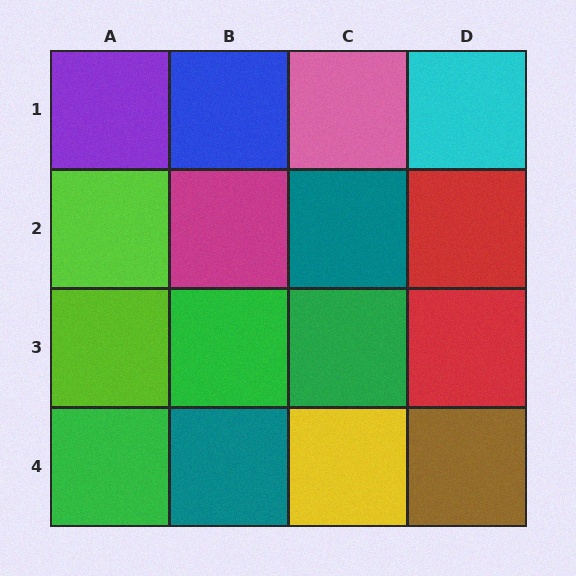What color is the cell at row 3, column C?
Green.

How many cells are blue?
1 cell is blue.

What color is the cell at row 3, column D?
Red.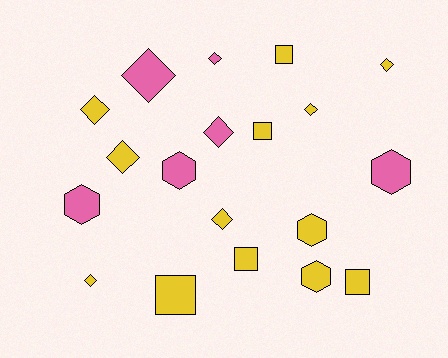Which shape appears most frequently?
Diamond, with 9 objects.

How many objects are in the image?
There are 19 objects.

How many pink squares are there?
There are no pink squares.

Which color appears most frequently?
Yellow, with 13 objects.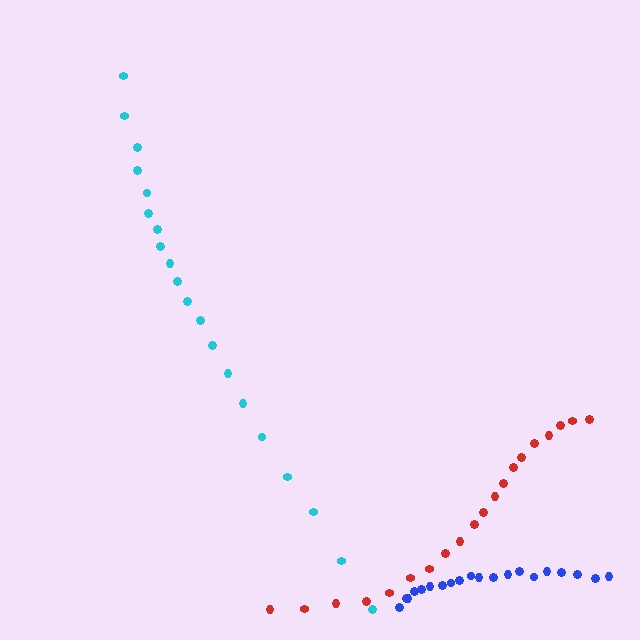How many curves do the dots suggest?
There are 3 distinct paths.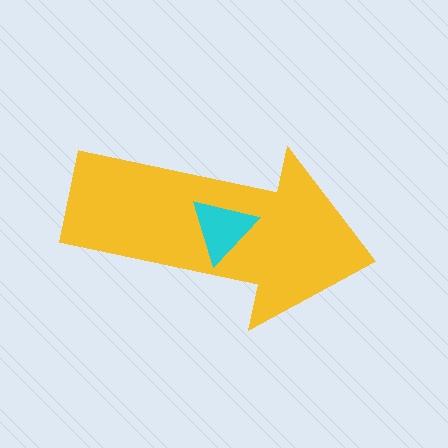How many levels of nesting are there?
2.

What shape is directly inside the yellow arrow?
The cyan triangle.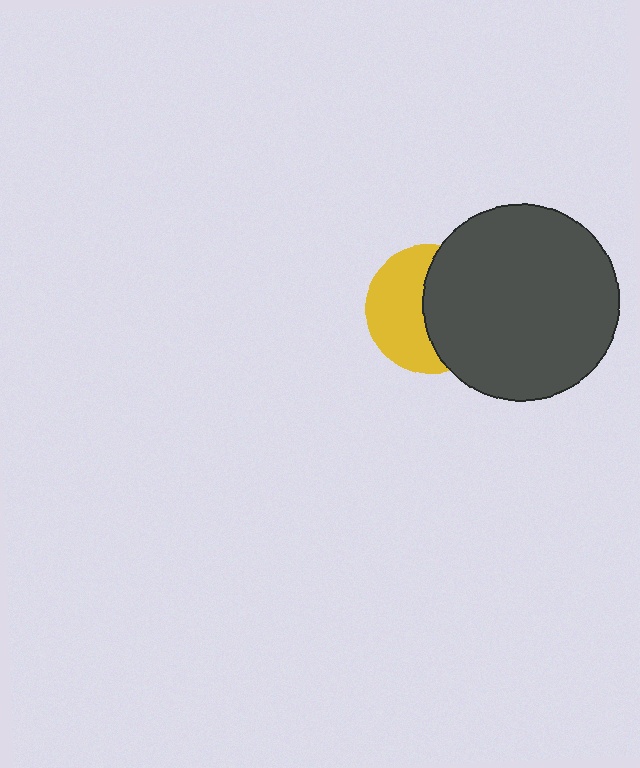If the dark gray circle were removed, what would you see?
You would see the complete yellow circle.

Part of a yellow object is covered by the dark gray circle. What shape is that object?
It is a circle.